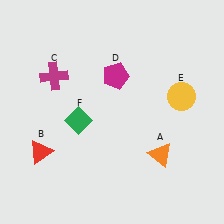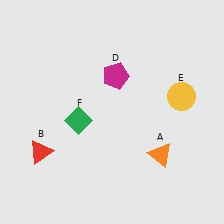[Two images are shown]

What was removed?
The magenta cross (C) was removed in Image 2.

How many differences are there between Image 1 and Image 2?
There is 1 difference between the two images.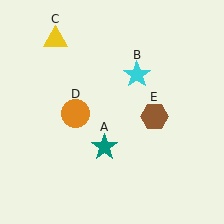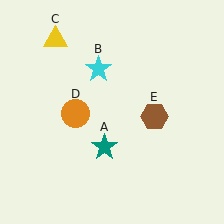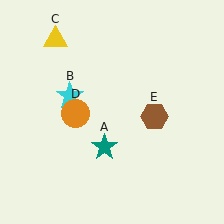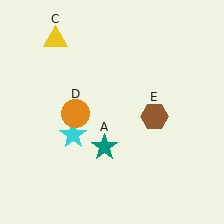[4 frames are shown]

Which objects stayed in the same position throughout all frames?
Teal star (object A) and yellow triangle (object C) and orange circle (object D) and brown hexagon (object E) remained stationary.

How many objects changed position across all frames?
1 object changed position: cyan star (object B).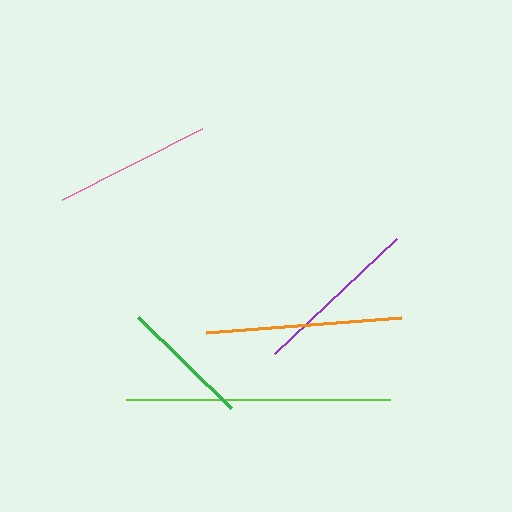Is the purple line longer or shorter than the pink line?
The purple line is longer than the pink line.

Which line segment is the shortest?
The green line is the shortest at approximately 129 pixels.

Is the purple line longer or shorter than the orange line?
The orange line is longer than the purple line.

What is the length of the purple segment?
The purple segment is approximately 167 pixels long.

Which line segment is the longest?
The lime line is the longest at approximately 264 pixels.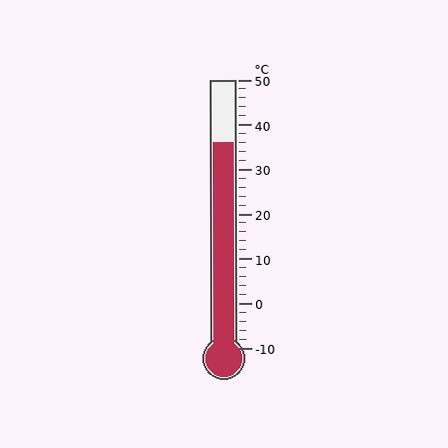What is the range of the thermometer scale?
The thermometer scale ranges from -10°C to 50°C.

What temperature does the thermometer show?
The thermometer shows approximately 36°C.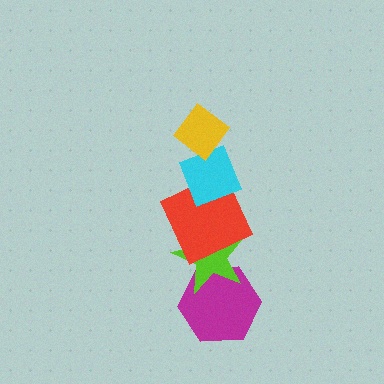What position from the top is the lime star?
The lime star is 4th from the top.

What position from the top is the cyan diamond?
The cyan diamond is 2nd from the top.